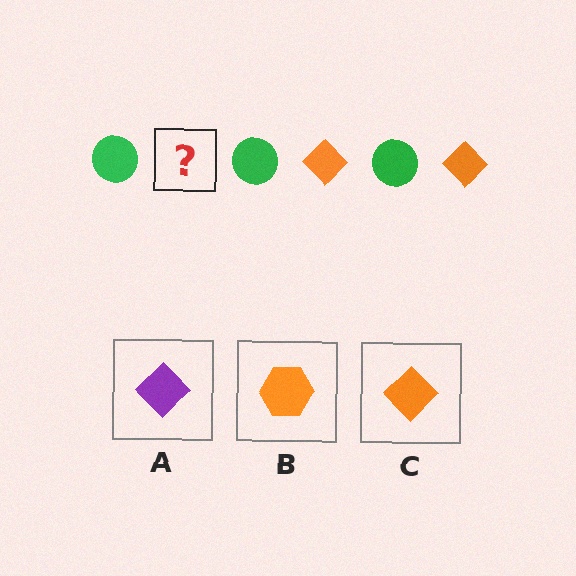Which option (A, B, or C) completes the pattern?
C.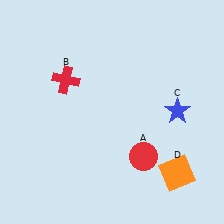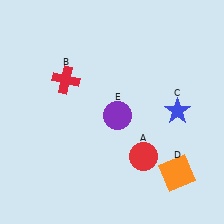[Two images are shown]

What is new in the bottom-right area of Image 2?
A purple circle (E) was added in the bottom-right area of Image 2.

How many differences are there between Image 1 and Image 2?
There is 1 difference between the two images.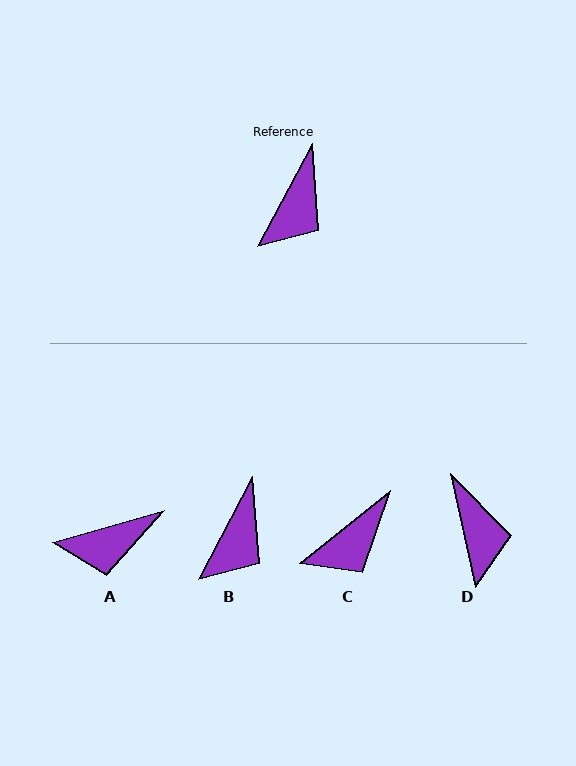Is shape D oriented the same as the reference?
No, it is off by about 41 degrees.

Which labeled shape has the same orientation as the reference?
B.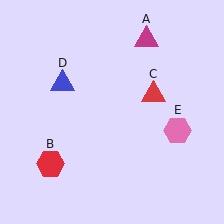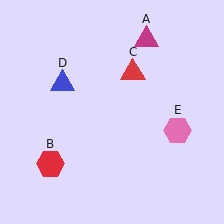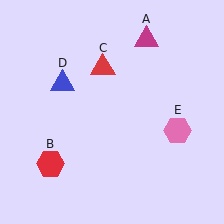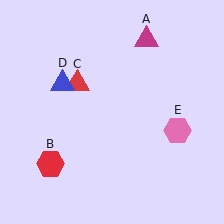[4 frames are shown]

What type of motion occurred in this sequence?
The red triangle (object C) rotated counterclockwise around the center of the scene.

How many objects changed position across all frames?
1 object changed position: red triangle (object C).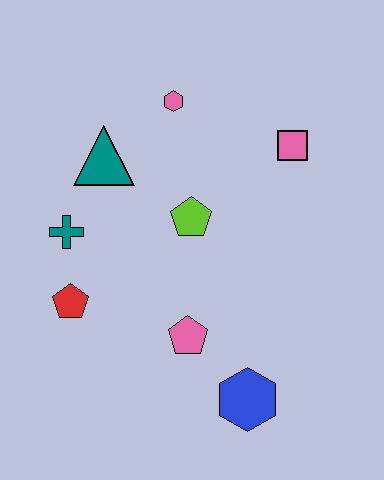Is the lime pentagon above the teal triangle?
No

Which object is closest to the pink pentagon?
The blue hexagon is closest to the pink pentagon.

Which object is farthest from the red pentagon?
The pink square is farthest from the red pentagon.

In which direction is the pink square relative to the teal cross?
The pink square is to the right of the teal cross.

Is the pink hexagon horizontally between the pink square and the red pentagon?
Yes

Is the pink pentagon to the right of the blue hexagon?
No